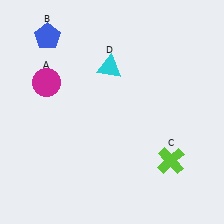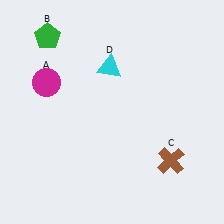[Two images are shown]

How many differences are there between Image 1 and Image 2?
There are 2 differences between the two images.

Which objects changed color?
B changed from blue to green. C changed from lime to brown.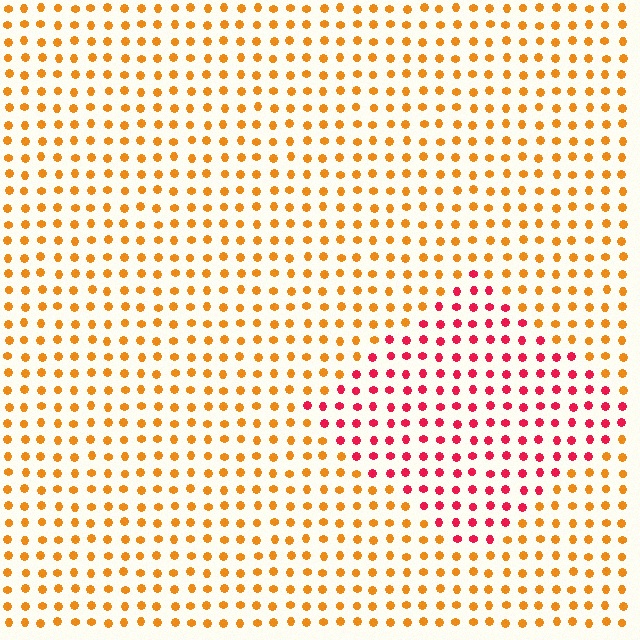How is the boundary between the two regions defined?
The boundary is defined purely by a slight shift in hue (about 48 degrees). Spacing, size, and orientation are identical on both sides.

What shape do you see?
I see a diamond.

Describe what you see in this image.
The image is filled with small orange elements in a uniform arrangement. A diamond-shaped region is visible where the elements are tinted to a slightly different hue, forming a subtle color boundary.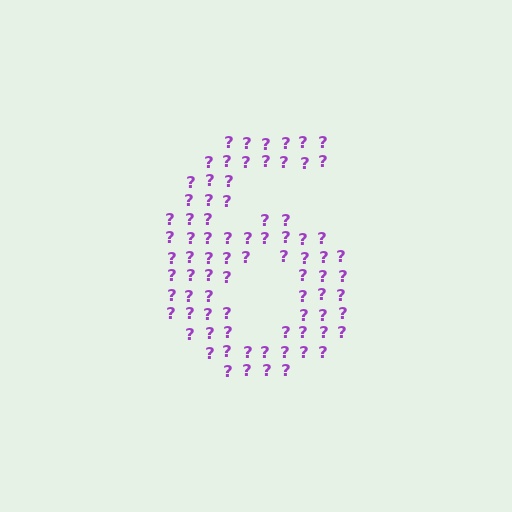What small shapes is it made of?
It is made of small question marks.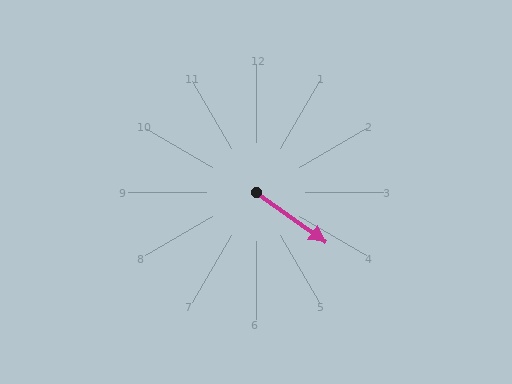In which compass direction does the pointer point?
Southeast.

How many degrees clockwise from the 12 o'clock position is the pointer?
Approximately 126 degrees.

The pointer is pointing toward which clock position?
Roughly 4 o'clock.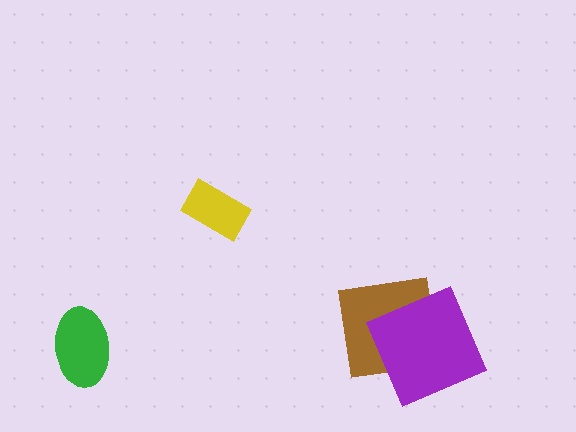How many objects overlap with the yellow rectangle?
0 objects overlap with the yellow rectangle.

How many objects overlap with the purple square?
1 object overlaps with the purple square.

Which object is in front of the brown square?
The purple square is in front of the brown square.